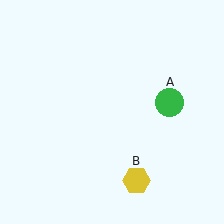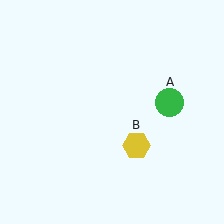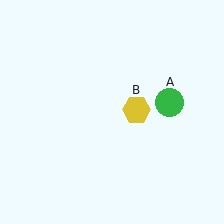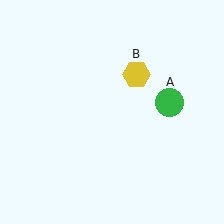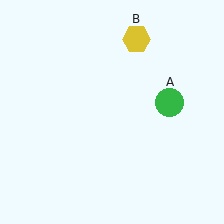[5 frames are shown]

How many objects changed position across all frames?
1 object changed position: yellow hexagon (object B).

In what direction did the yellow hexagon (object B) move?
The yellow hexagon (object B) moved up.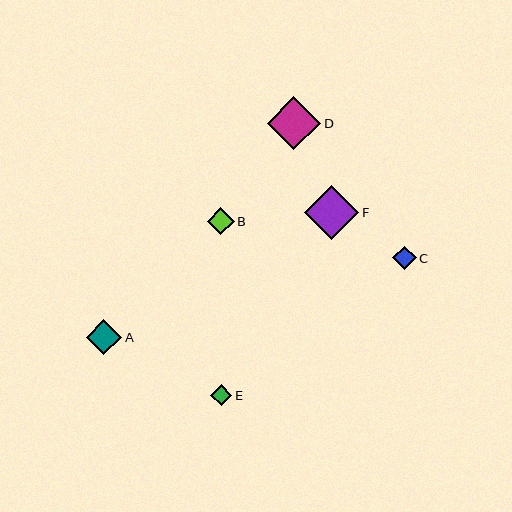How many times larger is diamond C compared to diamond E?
Diamond C is approximately 1.1 times the size of diamond E.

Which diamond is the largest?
Diamond F is the largest with a size of approximately 55 pixels.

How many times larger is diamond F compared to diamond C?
Diamond F is approximately 2.3 times the size of diamond C.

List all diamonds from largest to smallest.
From largest to smallest: F, D, A, B, C, E.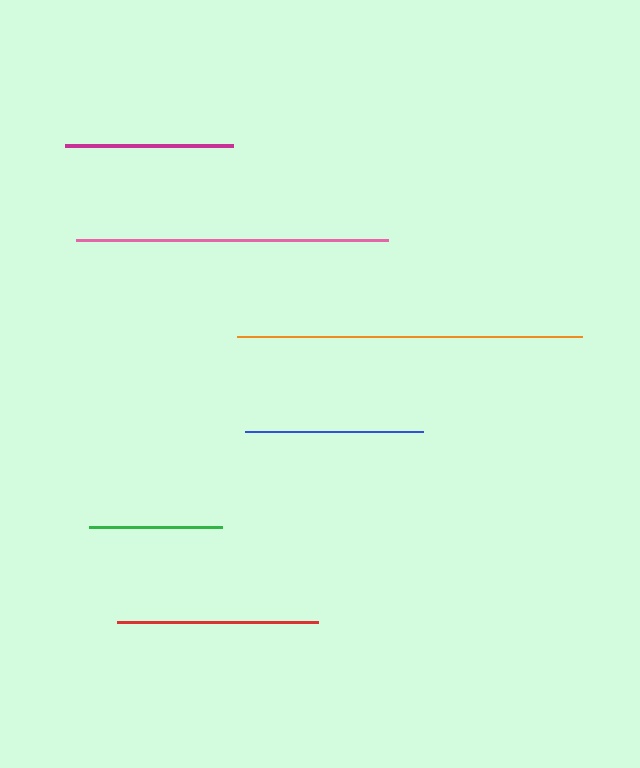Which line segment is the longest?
The orange line is the longest at approximately 345 pixels.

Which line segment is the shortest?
The green line is the shortest at approximately 134 pixels.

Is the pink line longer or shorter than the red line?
The pink line is longer than the red line.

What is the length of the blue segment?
The blue segment is approximately 178 pixels long.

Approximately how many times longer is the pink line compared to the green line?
The pink line is approximately 2.3 times the length of the green line.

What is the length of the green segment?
The green segment is approximately 134 pixels long.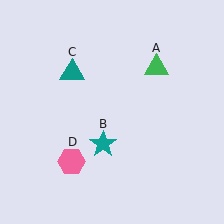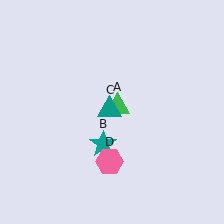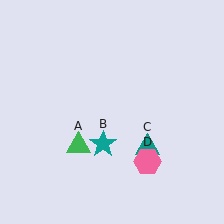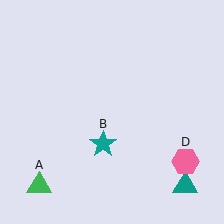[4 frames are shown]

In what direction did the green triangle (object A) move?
The green triangle (object A) moved down and to the left.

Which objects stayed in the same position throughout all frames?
Teal star (object B) remained stationary.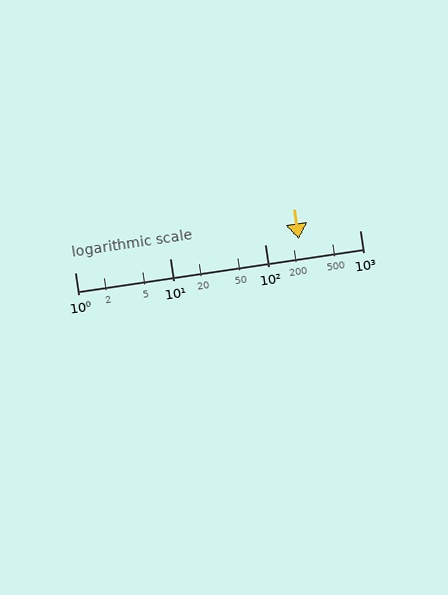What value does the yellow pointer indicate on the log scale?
The pointer indicates approximately 230.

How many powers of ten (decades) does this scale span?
The scale spans 3 decades, from 1 to 1000.